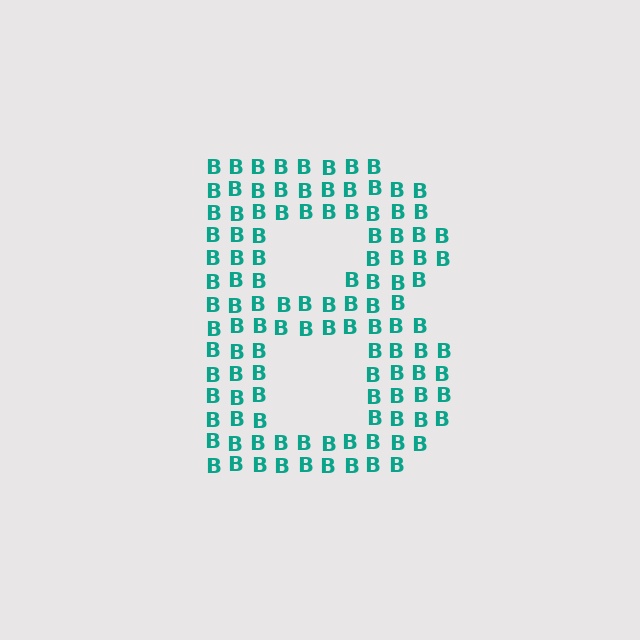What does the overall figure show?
The overall figure shows the letter B.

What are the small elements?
The small elements are letter B's.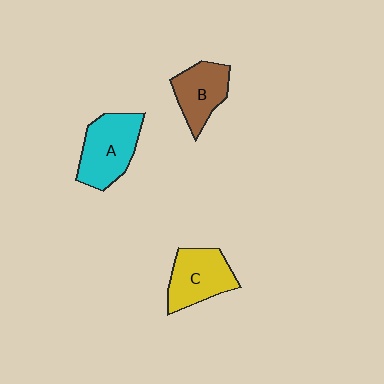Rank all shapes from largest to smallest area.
From largest to smallest: A (cyan), C (yellow), B (brown).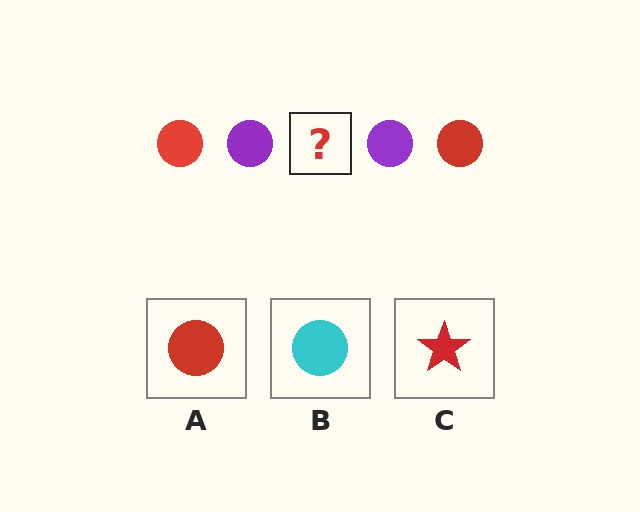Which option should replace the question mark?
Option A.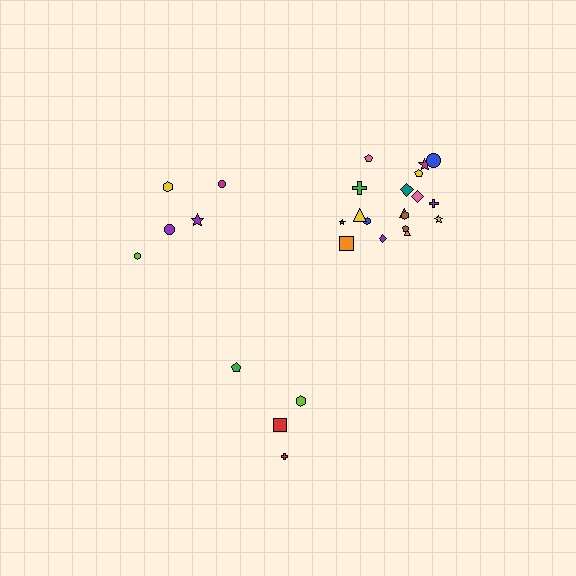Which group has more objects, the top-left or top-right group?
The top-right group.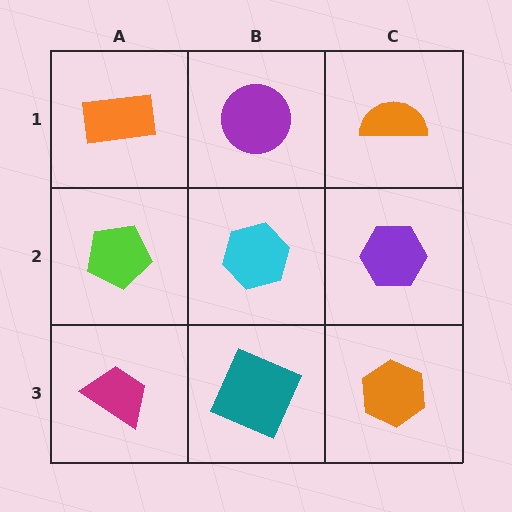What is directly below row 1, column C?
A purple hexagon.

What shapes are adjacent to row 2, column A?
An orange rectangle (row 1, column A), a magenta trapezoid (row 3, column A), a cyan hexagon (row 2, column B).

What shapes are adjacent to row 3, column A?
A lime pentagon (row 2, column A), a teal square (row 3, column B).